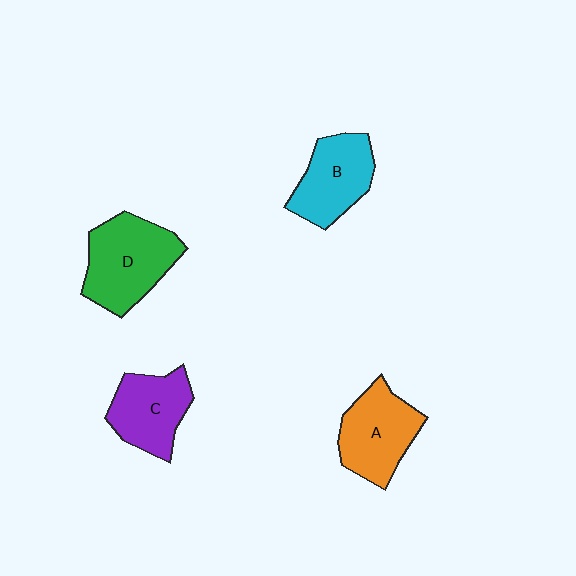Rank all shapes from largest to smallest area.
From largest to smallest: D (green), A (orange), B (cyan), C (purple).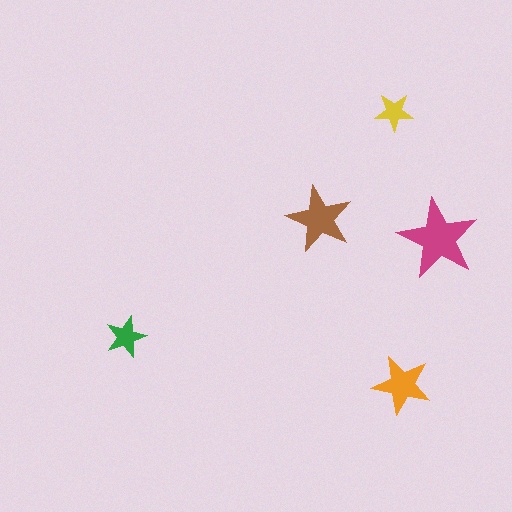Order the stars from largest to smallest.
the magenta one, the brown one, the orange one, the green one, the yellow one.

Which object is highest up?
The yellow star is topmost.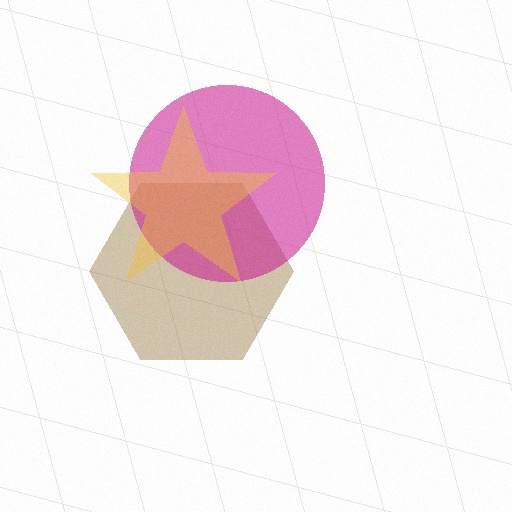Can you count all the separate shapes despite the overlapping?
Yes, there are 3 separate shapes.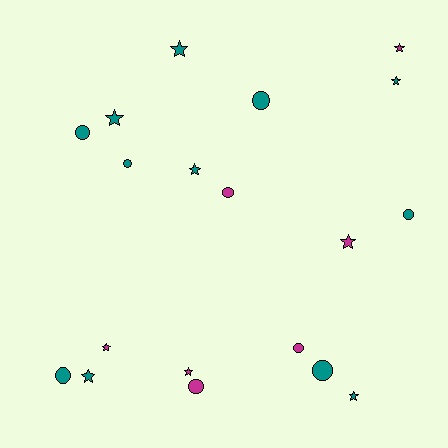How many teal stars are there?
There are 6 teal stars.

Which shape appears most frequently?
Star, with 10 objects.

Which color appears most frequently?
Teal, with 12 objects.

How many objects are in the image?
There are 19 objects.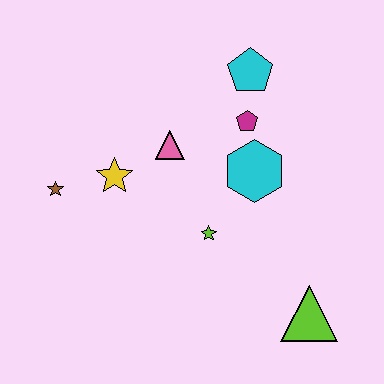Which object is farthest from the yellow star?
The lime triangle is farthest from the yellow star.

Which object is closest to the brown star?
The yellow star is closest to the brown star.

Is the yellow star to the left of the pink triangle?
Yes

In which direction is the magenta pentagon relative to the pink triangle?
The magenta pentagon is to the right of the pink triangle.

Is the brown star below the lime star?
No